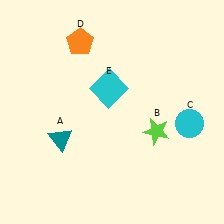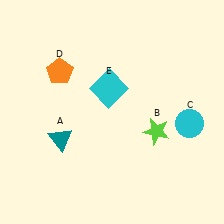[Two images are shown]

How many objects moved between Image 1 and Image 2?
1 object moved between the two images.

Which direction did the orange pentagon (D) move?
The orange pentagon (D) moved down.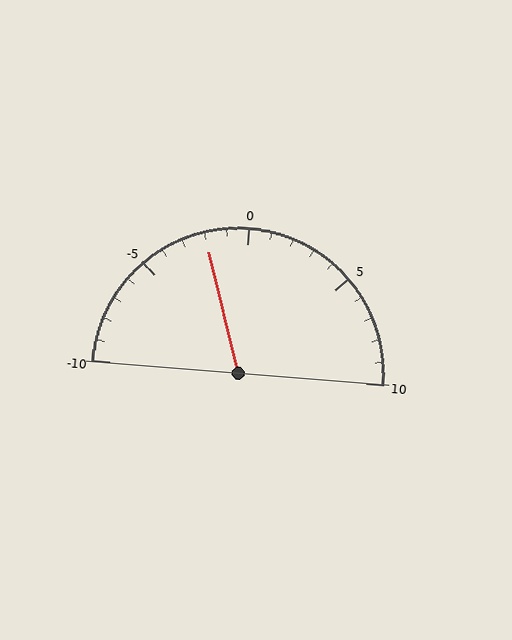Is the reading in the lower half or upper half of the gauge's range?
The reading is in the lower half of the range (-10 to 10).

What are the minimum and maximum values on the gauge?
The gauge ranges from -10 to 10.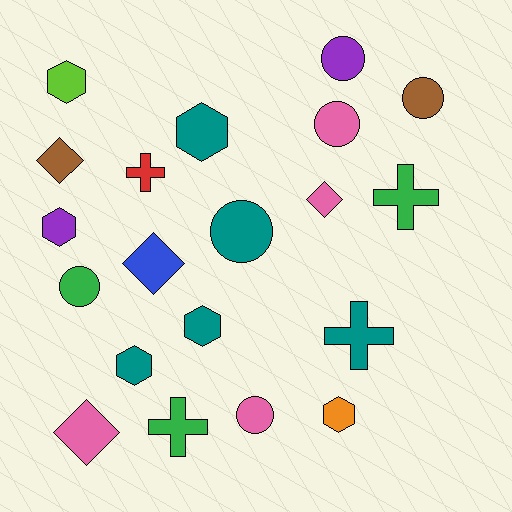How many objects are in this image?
There are 20 objects.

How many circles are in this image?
There are 6 circles.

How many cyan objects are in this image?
There are no cyan objects.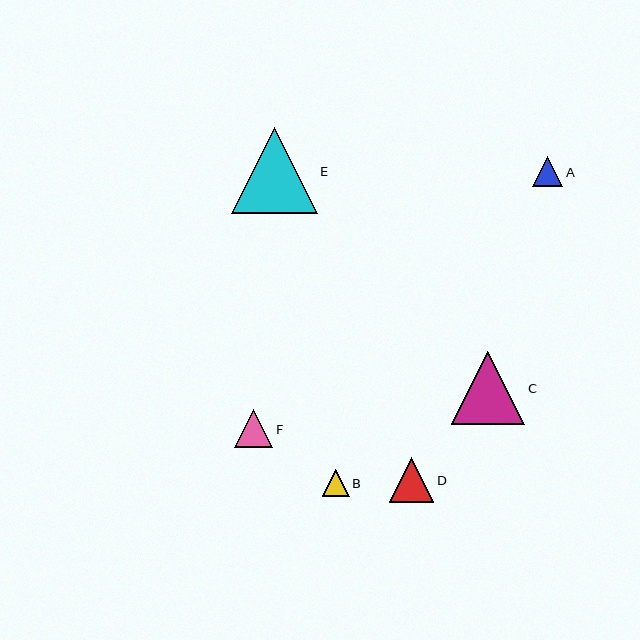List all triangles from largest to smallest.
From largest to smallest: E, C, D, F, A, B.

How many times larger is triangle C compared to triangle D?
Triangle C is approximately 1.6 times the size of triangle D.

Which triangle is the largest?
Triangle E is the largest with a size of approximately 86 pixels.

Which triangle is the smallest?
Triangle B is the smallest with a size of approximately 27 pixels.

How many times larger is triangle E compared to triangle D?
Triangle E is approximately 1.9 times the size of triangle D.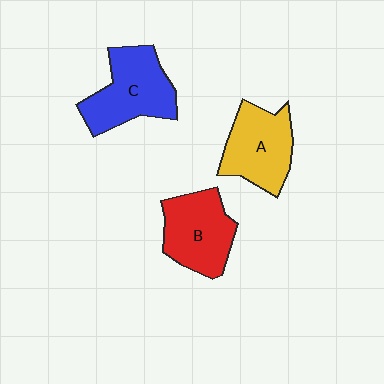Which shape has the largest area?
Shape C (blue).